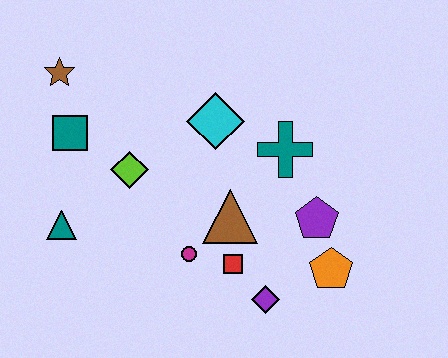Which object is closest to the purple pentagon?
The orange pentagon is closest to the purple pentagon.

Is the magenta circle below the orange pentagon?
No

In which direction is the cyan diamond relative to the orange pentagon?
The cyan diamond is above the orange pentagon.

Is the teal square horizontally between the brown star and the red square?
Yes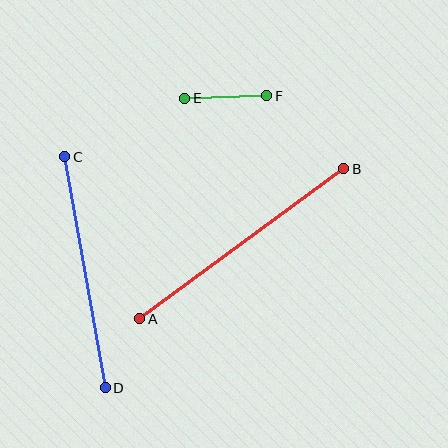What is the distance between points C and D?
The distance is approximately 235 pixels.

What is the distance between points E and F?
The distance is approximately 82 pixels.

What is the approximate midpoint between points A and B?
The midpoint is at approximately (242, 244) pixels.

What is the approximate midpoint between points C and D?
The midpoint is at approximately (85, 272) pixels.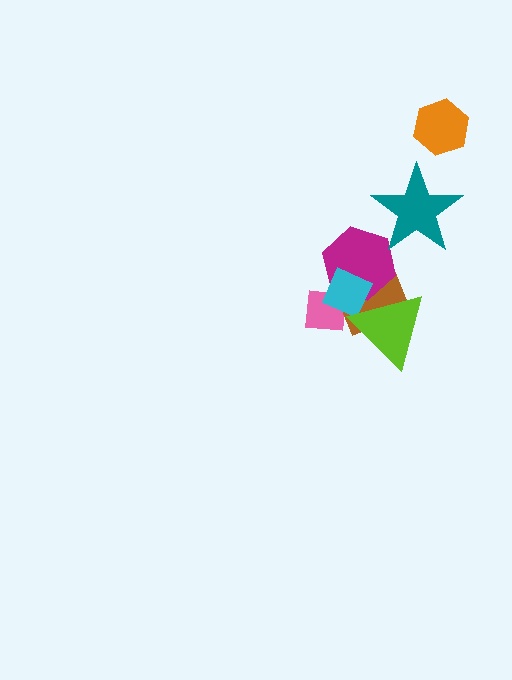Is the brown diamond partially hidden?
Yes, it is partially covered by another shape.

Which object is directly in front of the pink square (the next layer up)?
The brown diamond is directly in front of the pink square.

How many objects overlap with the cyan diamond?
4 objects overlap with the cyan diamond.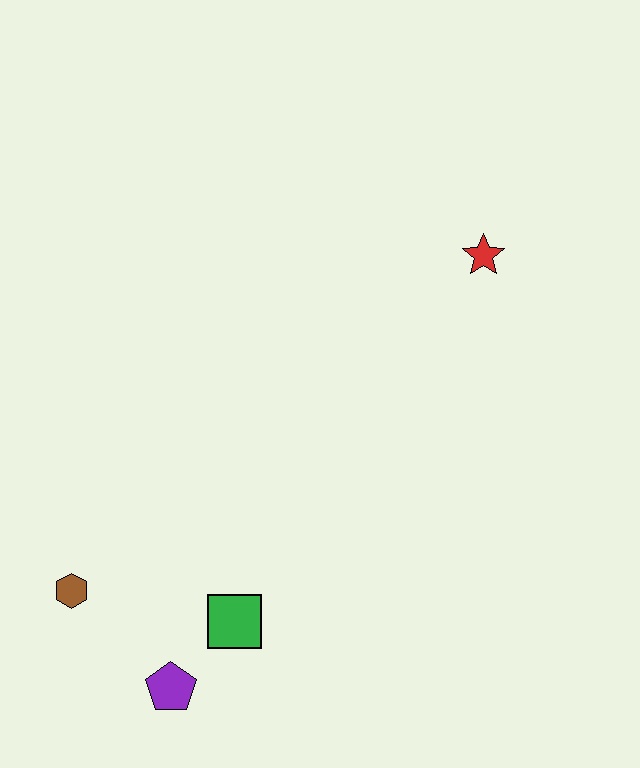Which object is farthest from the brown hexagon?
The red star is farthest from the brown hexagon.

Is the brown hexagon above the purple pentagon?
Yes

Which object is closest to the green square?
The purple pentagon is closest to the green square.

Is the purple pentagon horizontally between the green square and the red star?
No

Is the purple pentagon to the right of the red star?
No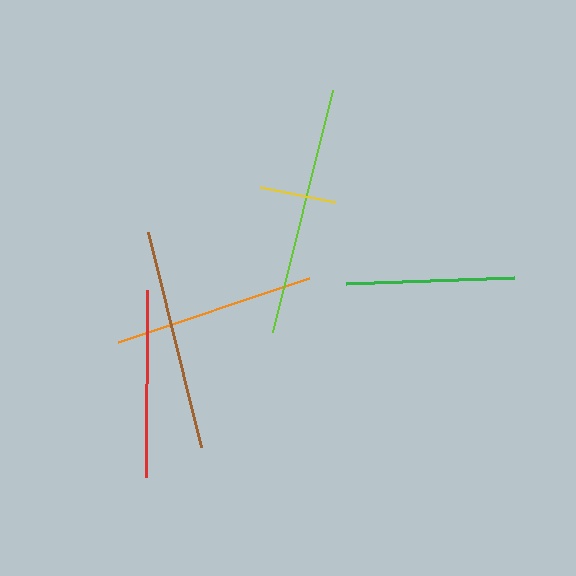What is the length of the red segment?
The red segment is approximately 187 pixels long.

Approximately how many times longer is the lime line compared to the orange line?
The lime line is approximately 1.2 times the length of the orange line.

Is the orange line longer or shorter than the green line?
The orange line is longer than the green line.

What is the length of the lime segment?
The lime segment is approximately 249 pixels long.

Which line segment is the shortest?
The yellow line is the shortest at approximately 77 pixels.